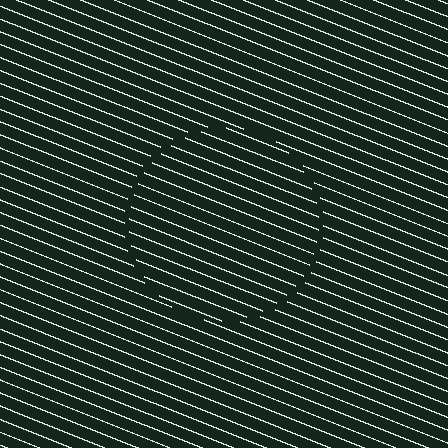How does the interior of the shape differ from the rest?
The interior of the shape contains the same grating, shifted by half a period — the contour is defined by the phase discontinuity where line-ends from the inner and outer gratings abut.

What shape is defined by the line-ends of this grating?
An illusory circle. The interior of the shape contains the same grating, shifted by half a period — the contour is defined by the phase discontinuity where line-ends from the inner and outer gratings abut.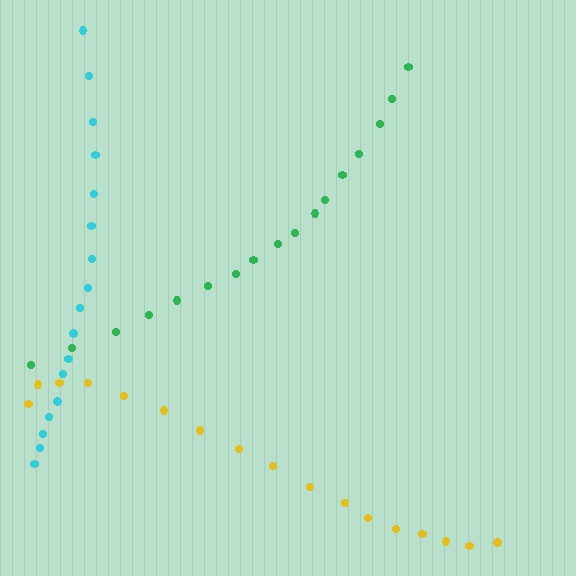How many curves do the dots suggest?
There are 3 distinct paths.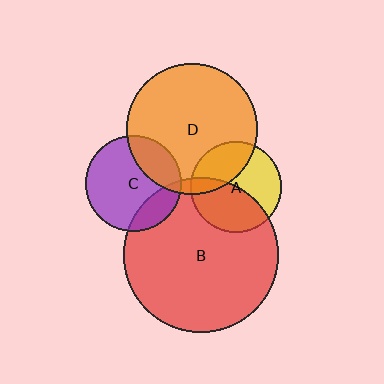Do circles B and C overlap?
Yes.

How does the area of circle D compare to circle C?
Approximately 1.9 times.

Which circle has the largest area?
Circle B (red).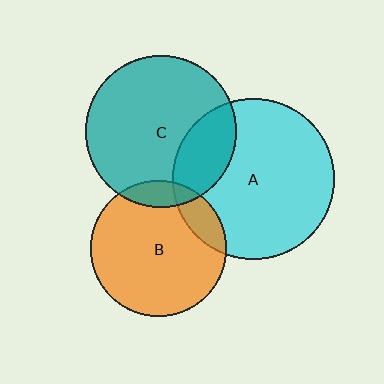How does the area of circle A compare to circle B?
Approximately 1.4 times.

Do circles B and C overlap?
Yes.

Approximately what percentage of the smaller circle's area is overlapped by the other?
Approximately 10%.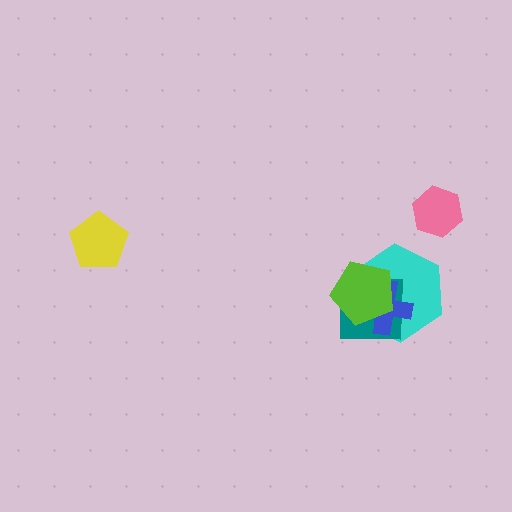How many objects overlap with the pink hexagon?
0 objects overlap with the pink hexagon.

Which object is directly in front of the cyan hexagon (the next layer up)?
The teal square is directly in front of the cyan hexagon.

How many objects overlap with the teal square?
3 objects overlap with the teal square.